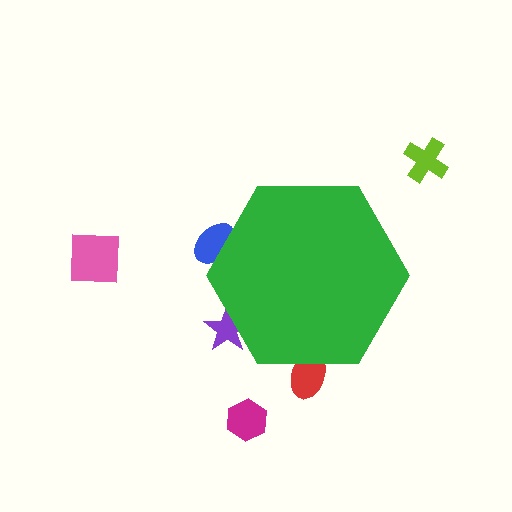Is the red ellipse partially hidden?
Yes, the red ellipse is partially hidden behind the green hexagon.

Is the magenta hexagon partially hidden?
No, the magenta hexagon is fully visible.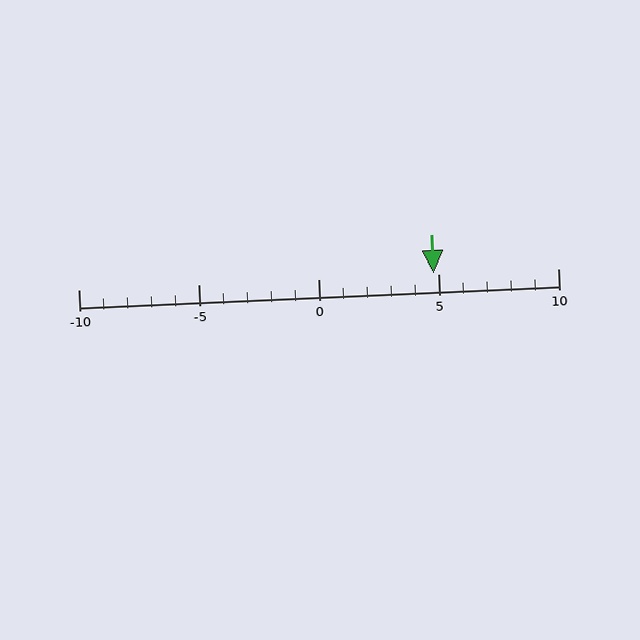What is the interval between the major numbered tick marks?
The major tick marks are spaced 5 units apart.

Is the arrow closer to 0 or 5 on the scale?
The arrow is closer to 5.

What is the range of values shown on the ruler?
The ruler shows values from -10 to 10.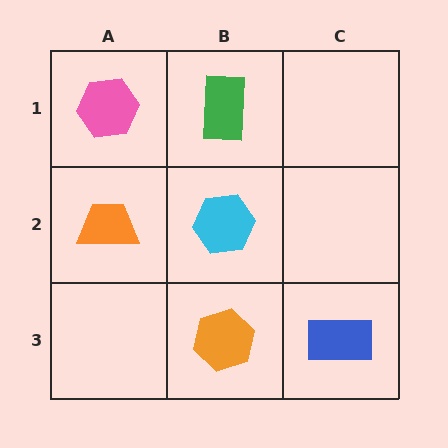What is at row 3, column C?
A blue rectangle.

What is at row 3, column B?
An orange hexagon.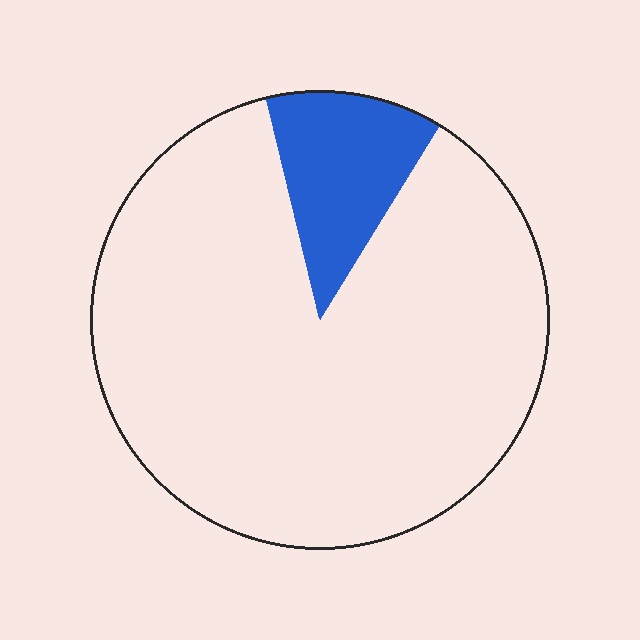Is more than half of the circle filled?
No.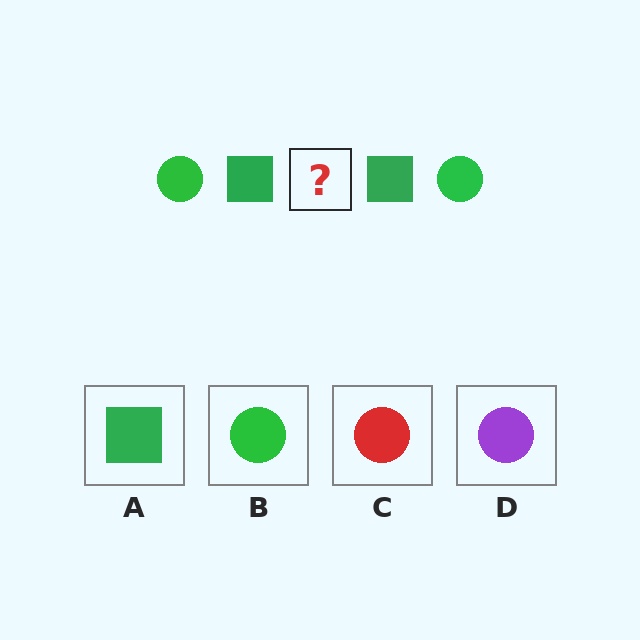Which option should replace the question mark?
Option B.